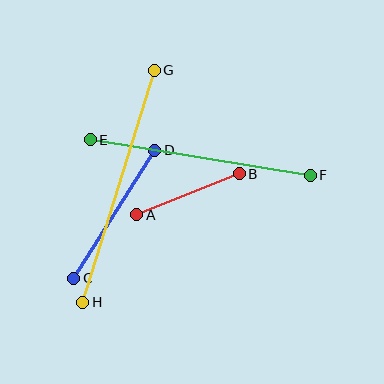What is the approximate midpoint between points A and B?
The midpoint is at approximately (188, 194) pixels.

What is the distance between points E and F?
The distance is approximately 223 pixels.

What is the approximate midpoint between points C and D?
The midpoint is at approximately (114, 214) pixels.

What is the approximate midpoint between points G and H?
The midpoint is at approximately (118, 186) pixels.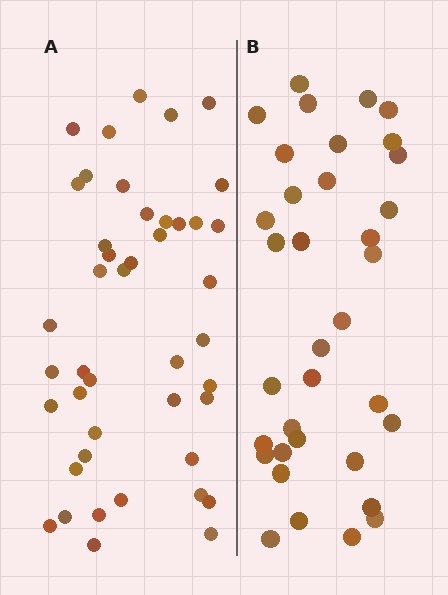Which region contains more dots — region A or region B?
Region A (the left region) has more dots.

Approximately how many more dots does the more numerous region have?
Region A has roughly 8 or so more dots than region B.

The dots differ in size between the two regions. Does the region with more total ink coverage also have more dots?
No. Region B has more total ink coverage because its dots are larger, but region A actually contains more individual dots. Total area can be misleading — the number of items is what matters here.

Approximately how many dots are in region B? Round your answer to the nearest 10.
About 40 dots. (The exact count is 35, which rounds to 40.)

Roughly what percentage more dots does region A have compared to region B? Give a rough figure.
About 25% more.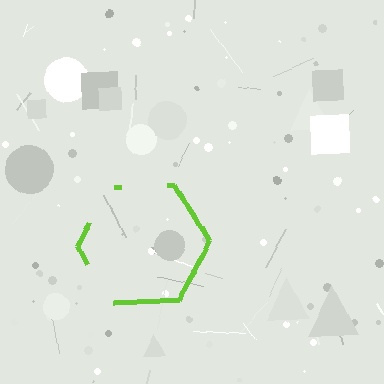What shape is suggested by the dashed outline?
The dashed outline suggests a hexagon.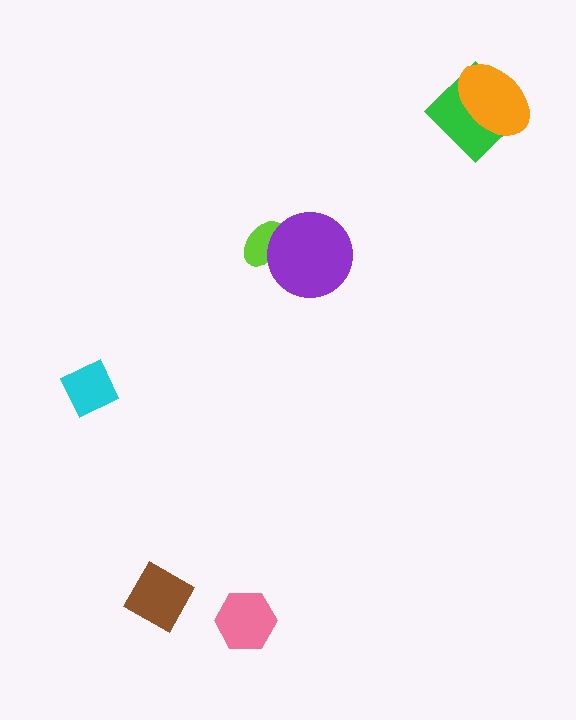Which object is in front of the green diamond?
The orange ellipse is in front of the green diamond.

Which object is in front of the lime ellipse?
The purple circle is in front of the lime ellipse.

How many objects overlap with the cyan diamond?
0 objects overlap with the cyan diamond.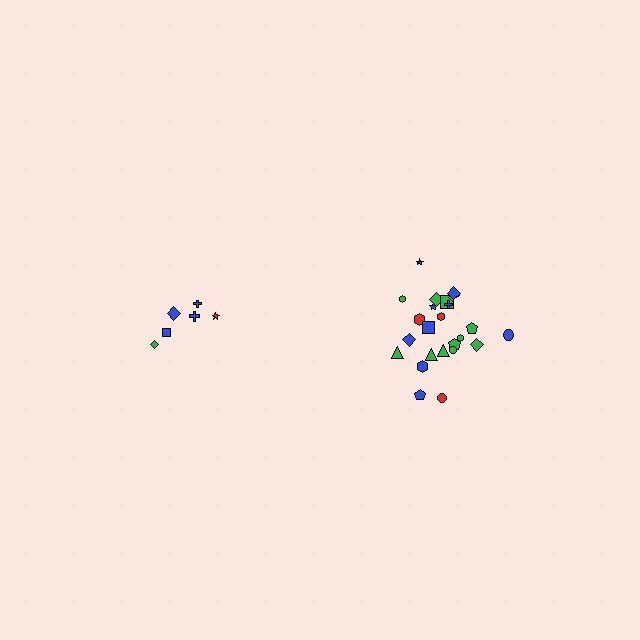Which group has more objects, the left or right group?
The right group.